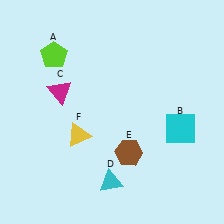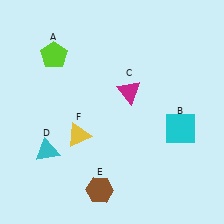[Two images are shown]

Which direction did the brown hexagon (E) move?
The brown hexagon (E) moved down.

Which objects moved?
The objects that moved are: the magenta triangle (C), the cyan triangle (D), the brown hexagon (E).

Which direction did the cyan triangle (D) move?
The cyan triangle (D) moved left.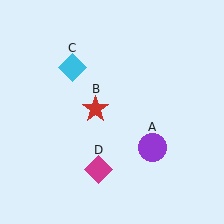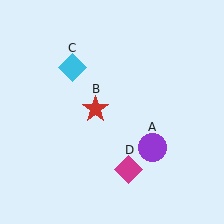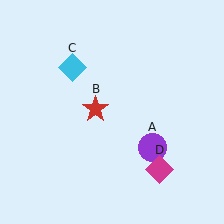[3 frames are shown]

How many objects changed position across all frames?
1 object changed position: magenta diamond (object D).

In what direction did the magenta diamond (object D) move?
The magenta diamond (object D) moved right.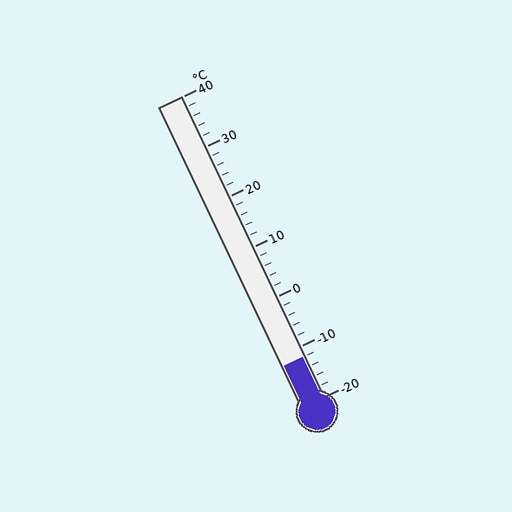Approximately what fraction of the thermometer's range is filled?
The thermometer is filled to approximately 15% of its range.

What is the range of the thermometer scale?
The thermometer scale ranges from -20°C to 40°C.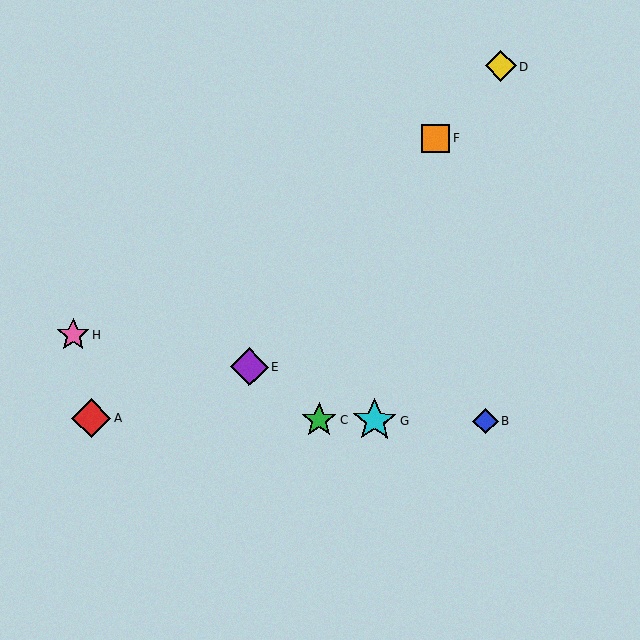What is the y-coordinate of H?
Object H is at y≈335.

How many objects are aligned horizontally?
4 objects (A, B, C, G) are aligned horizontally.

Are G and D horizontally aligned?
No, G is at y≈421 and D is at y≈66.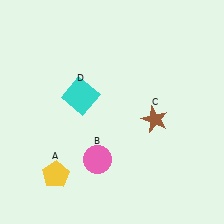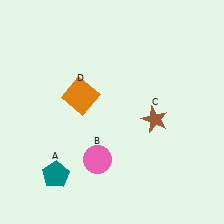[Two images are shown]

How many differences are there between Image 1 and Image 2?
There are 2 differences between the two images.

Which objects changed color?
A changed from yellow to teal. D changed from cyan to orange.